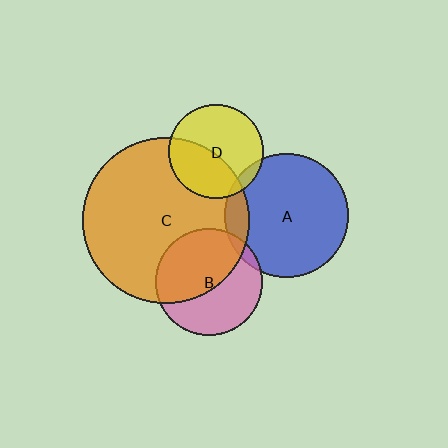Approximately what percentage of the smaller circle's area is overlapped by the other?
Approximately 55%.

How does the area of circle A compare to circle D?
Approximately 1.7 times.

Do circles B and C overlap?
Yes.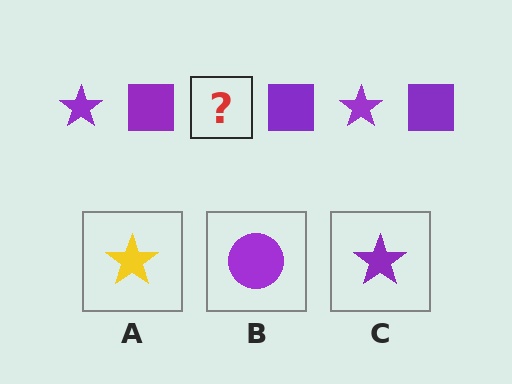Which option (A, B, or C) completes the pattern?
C.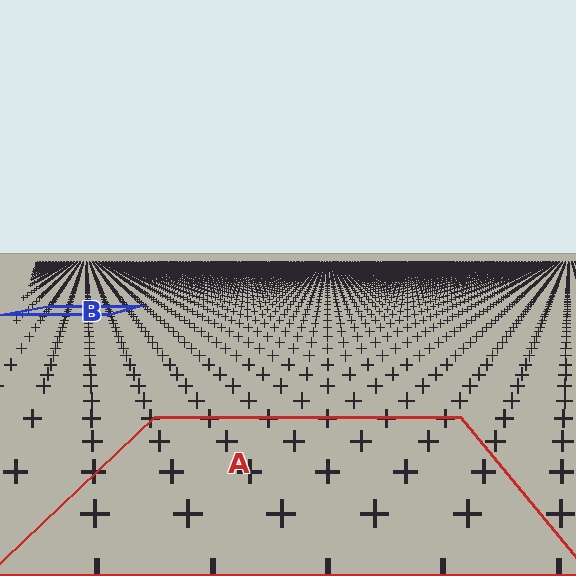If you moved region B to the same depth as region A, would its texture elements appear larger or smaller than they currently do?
They would appear larger. At a closer depth, the same texture elements are projected at a bigger on-screen size.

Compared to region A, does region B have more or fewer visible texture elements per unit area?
Region B has more texture elements per unit area — they are packed more densely because it is farther away.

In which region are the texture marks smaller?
The texture marks are smaller in region B, because it is farther away.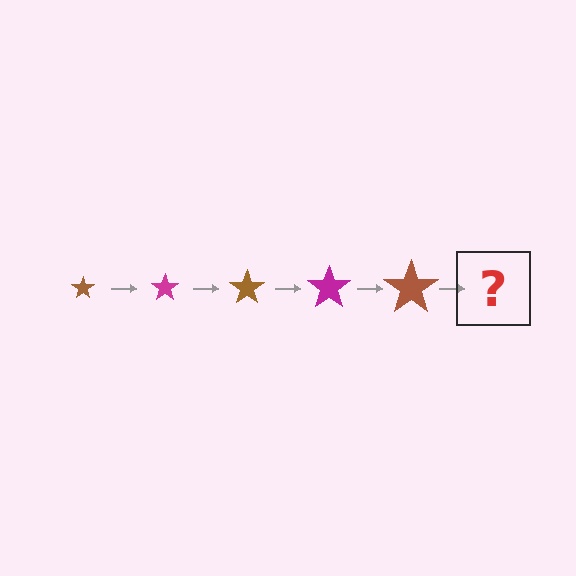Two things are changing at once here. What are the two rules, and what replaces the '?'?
The two rules are that the star grows larger each step and the color cycles through brown and magenta. The '?' should be a magenta star, larger than the previous one.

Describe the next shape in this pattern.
It should be a magenta star, larger than the previous one.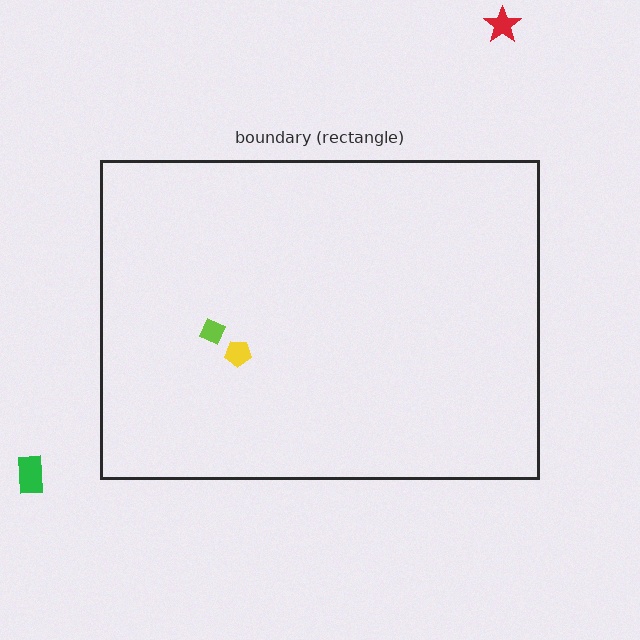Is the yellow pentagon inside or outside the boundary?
Inside.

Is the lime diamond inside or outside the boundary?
Inside.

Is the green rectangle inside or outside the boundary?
Outside.